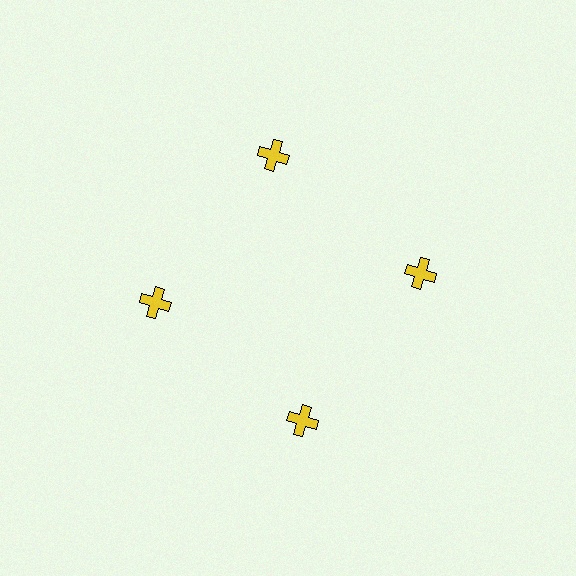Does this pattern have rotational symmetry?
Yes, this pattern has 4-fold rotational symmetry. It looks the same after rotating 90 degrees around the center.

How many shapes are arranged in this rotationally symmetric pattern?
There are 4 shapes, arranged in 4 groups of 1.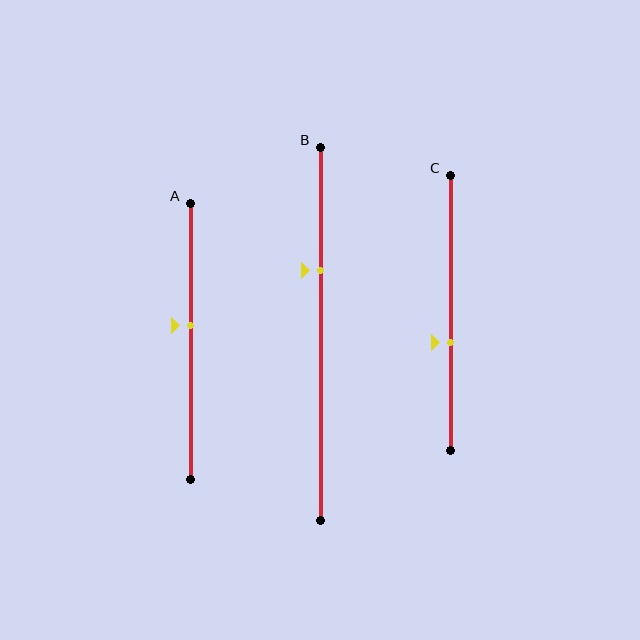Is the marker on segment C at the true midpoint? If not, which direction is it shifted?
No, the marker on segment C is shifted downward by about 11% of the segment length.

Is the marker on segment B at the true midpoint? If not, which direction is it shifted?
No, the marker on segment B is shifted upward by about 17% of the segment length.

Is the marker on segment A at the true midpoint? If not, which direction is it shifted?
No, the marker on segment A is shifted upward by about 6% of the segment length.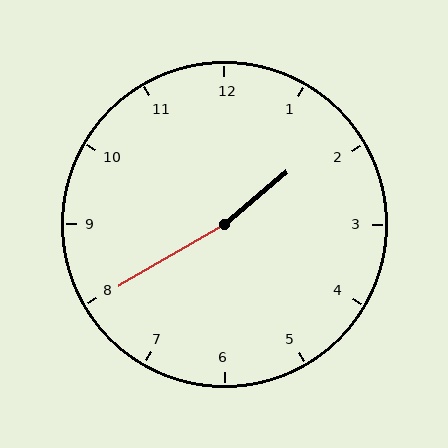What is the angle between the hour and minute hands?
Approximately 170 degrees.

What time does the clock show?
1:40.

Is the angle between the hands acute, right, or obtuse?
It is obtuse.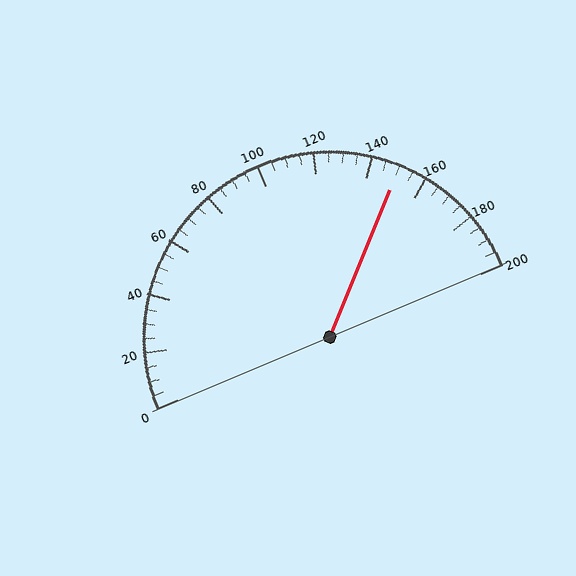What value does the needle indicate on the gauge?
The needle indicates approximately 150.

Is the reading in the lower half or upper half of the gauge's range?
The reading is in the upper half of the range (0 to 200).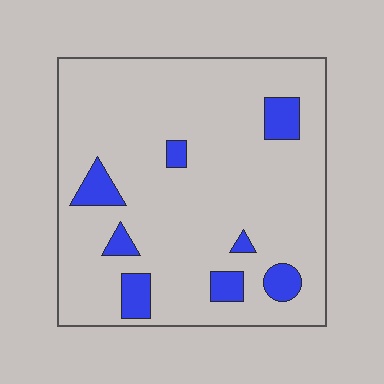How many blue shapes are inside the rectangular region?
8.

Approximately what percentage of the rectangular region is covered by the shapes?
Approximately 10%.